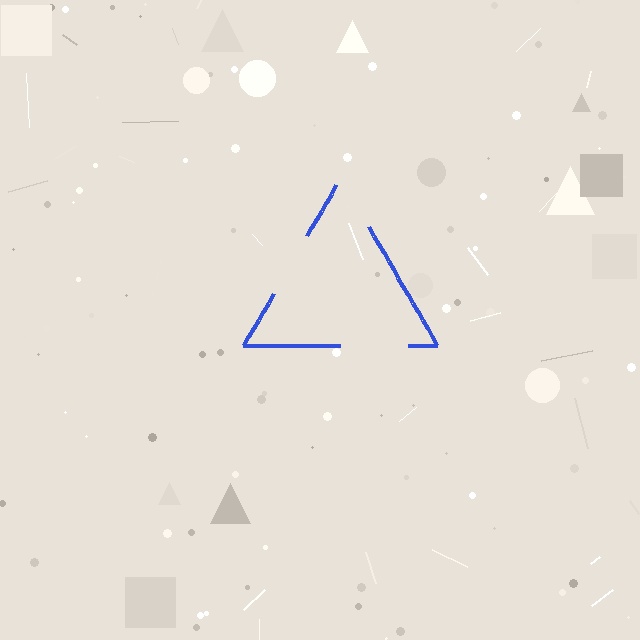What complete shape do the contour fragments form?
The contour fragments form a triangle.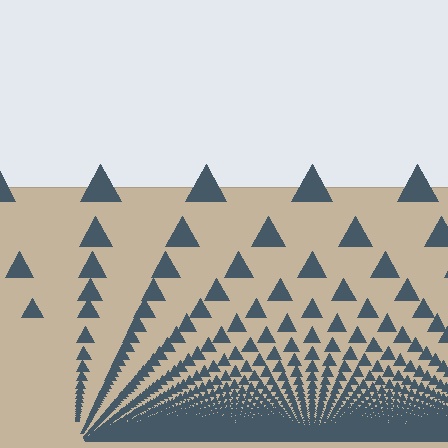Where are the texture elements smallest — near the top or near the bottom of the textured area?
Near the bottom.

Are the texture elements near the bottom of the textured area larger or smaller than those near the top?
Smaller. The gradient is inverted — elements near the bottom are smaller and denser.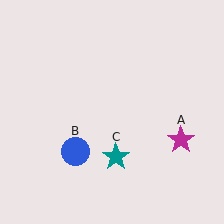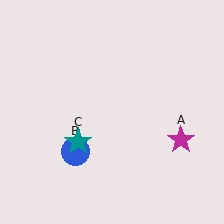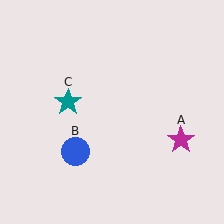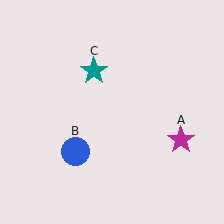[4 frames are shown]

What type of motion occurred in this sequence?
The teal star (object C) rotated clockwise around the center of the scene.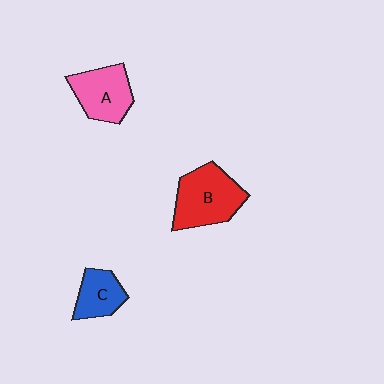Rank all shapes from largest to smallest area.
From largest to smallest: B (red), A (pink), C (blue).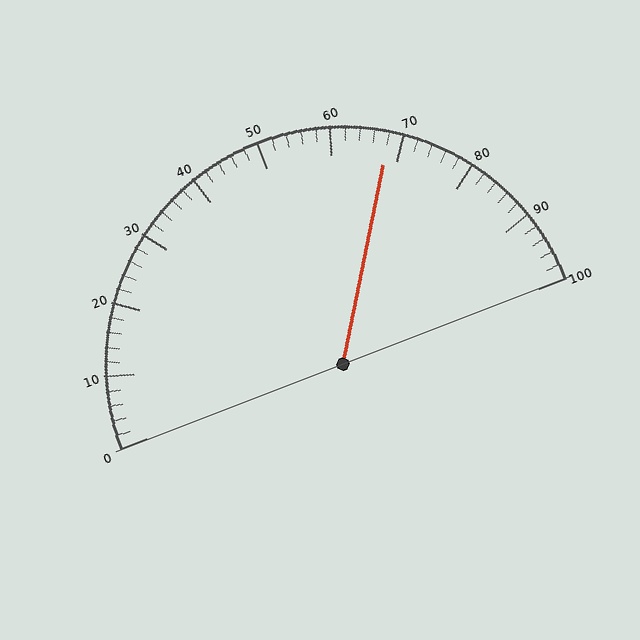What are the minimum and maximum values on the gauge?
The gauge ranges from 0 to 100.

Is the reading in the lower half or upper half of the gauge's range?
The reading is in the upper half of the range (0 to 100).